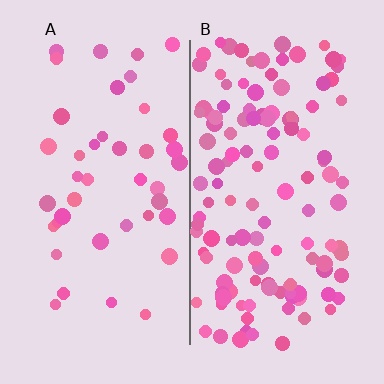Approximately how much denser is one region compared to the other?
Approximately 2.9× — region B over region A.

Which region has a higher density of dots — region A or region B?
B (the right).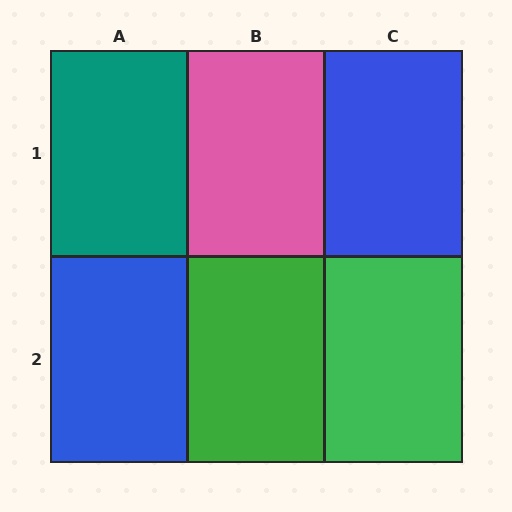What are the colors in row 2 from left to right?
Blue, green, green.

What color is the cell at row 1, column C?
Blue.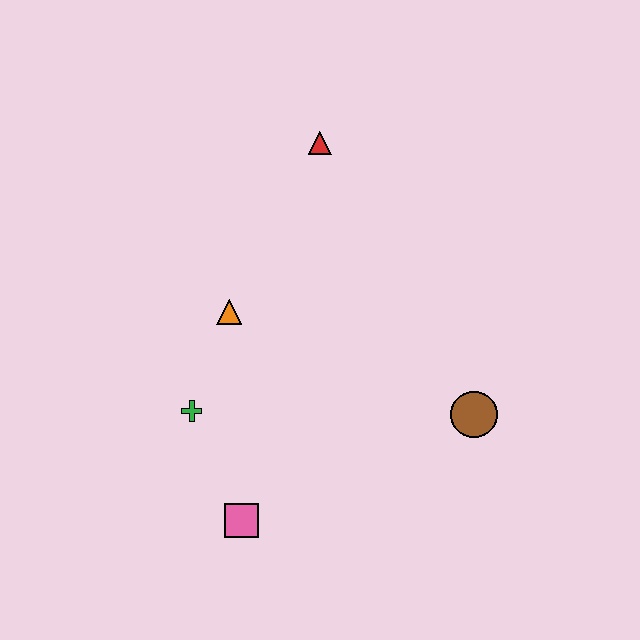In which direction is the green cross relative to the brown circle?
The green cross is to the left of the brown circle.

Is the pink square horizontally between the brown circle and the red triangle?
No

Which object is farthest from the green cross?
The red triangle is farthest from the green cross.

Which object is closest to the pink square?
The green cross is closest to the pink square.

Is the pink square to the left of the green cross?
No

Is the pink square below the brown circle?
Yes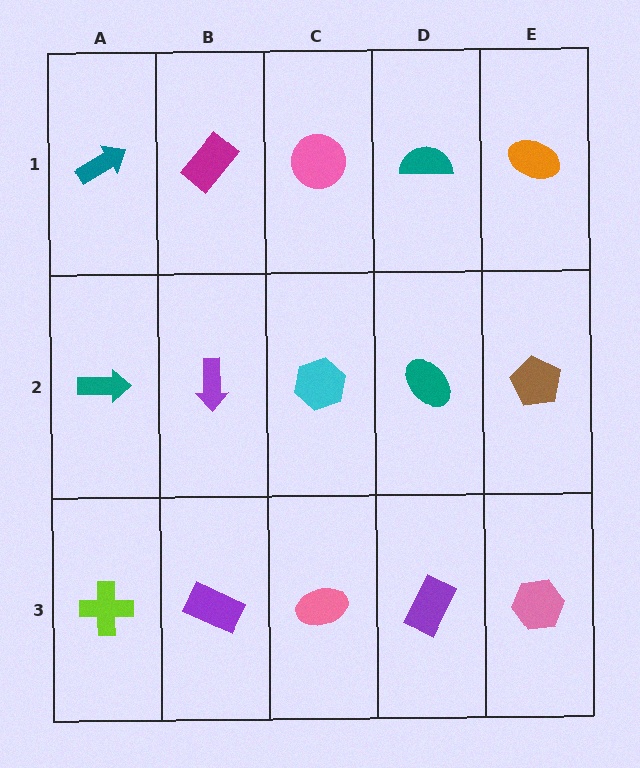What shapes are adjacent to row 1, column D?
A teal ellipse (row 2, column D), a pink circle (row 1, column C), an orange ellipse (row 1, column E).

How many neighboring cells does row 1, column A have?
2.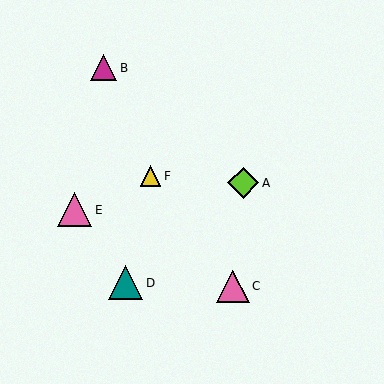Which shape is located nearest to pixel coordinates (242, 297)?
The pink triangle (labeled C) at (233, 286) is nearest to that location.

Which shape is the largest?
The teal triangle (labeled D) is the largest.